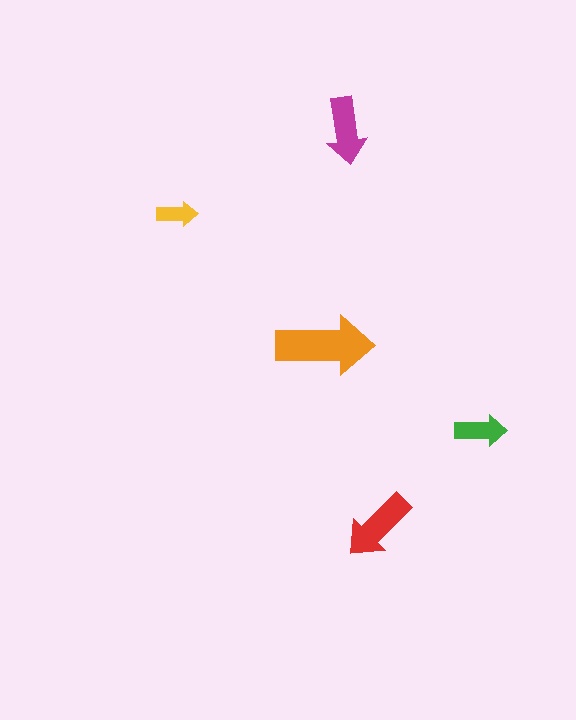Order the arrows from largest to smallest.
the orange one, the red one, the magenta one, the green one, the yellow one.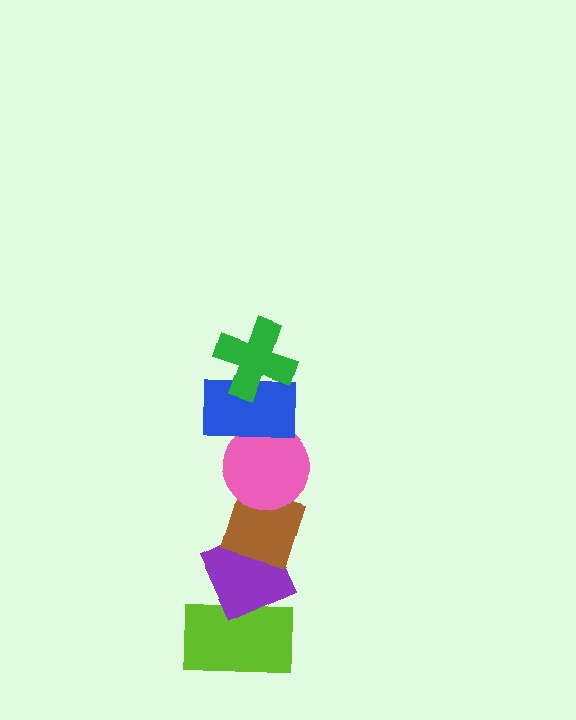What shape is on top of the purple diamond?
The brown diamond is on top of the purple diamond.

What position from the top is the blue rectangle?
The blue rectangle is 2nd from the top.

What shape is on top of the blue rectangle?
The green cross is on top of the blue rectangle.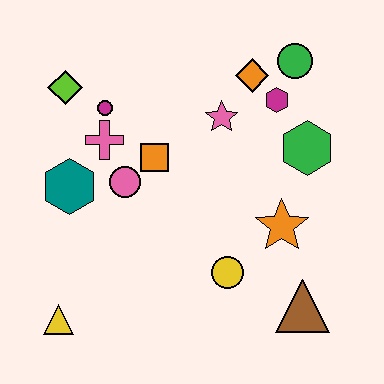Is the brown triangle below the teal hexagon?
Yes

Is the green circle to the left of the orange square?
No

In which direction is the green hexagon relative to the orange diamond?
The green hexagon is below the orange diamond.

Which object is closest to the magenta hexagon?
The orange diamond is closest to the magenta hexagon.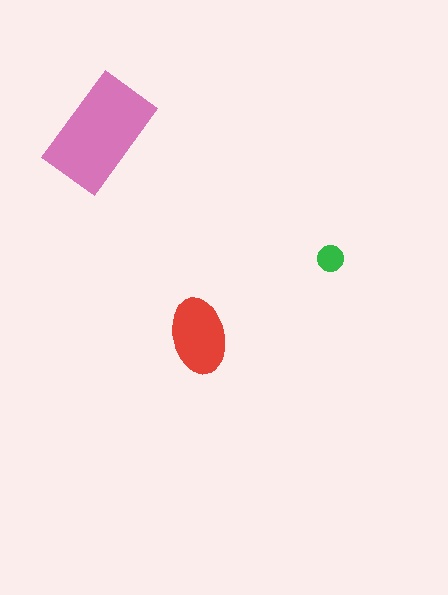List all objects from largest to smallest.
The pink rectangle, the red ellipse, the green circle.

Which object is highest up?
The pink rectangle is topmost.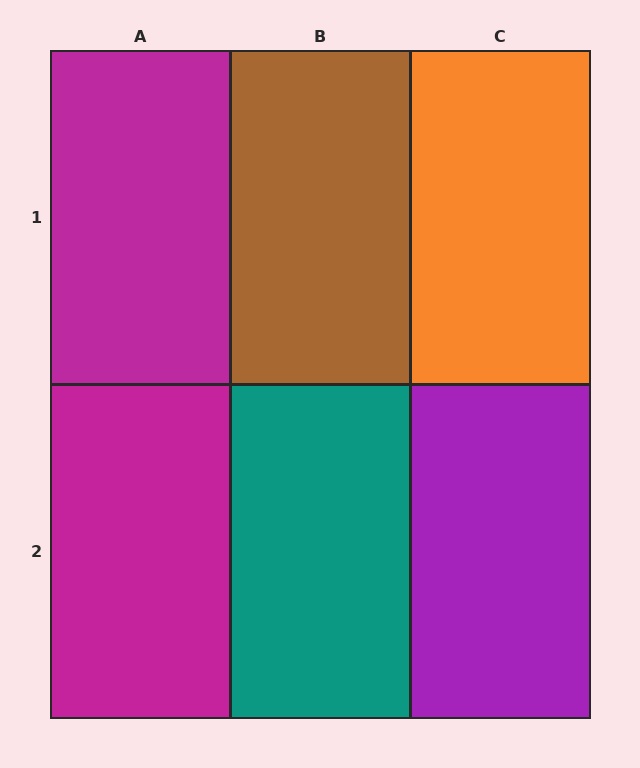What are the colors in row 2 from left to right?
Magenta, teal, purple.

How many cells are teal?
1 cell is teal.